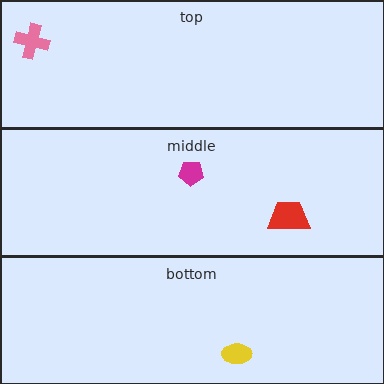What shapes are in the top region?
The pink cross.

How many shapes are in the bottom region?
1.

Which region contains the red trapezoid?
The middle region.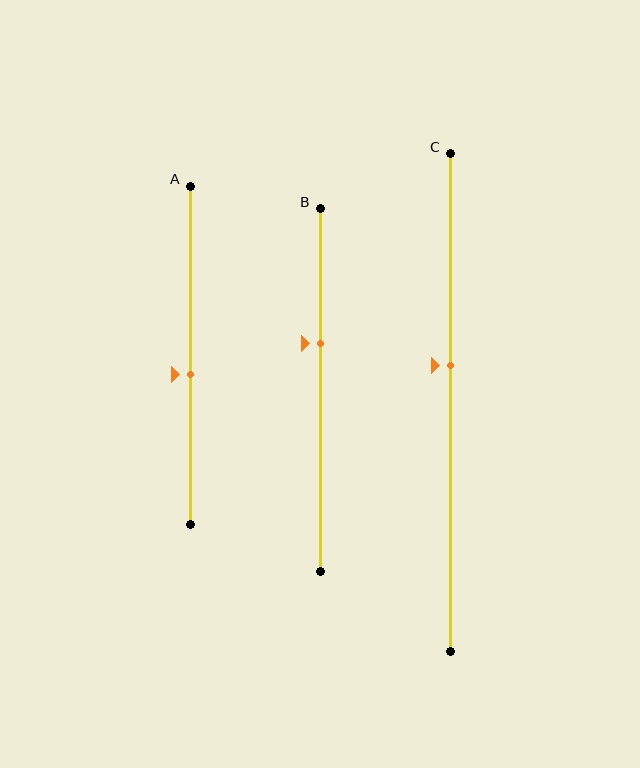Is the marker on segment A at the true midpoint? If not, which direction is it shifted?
No, the marker on segment A is shifted downward by about 6% of the segment length.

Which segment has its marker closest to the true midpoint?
Segment A has its marker closest to the true midpoint.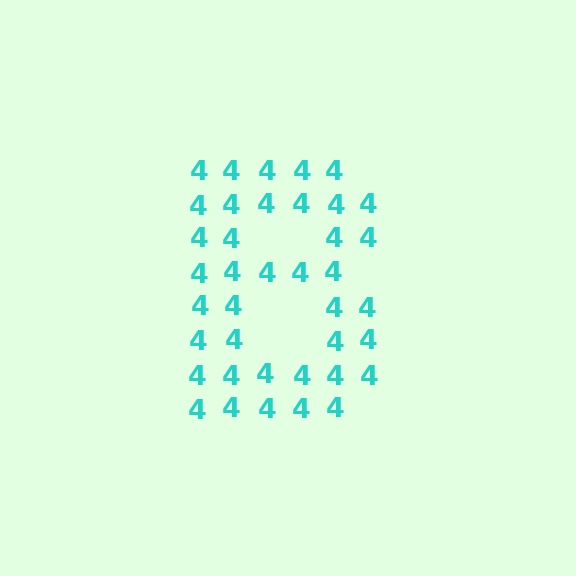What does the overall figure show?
The overall figure shows the letter B.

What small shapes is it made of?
It is made of small digit 4's.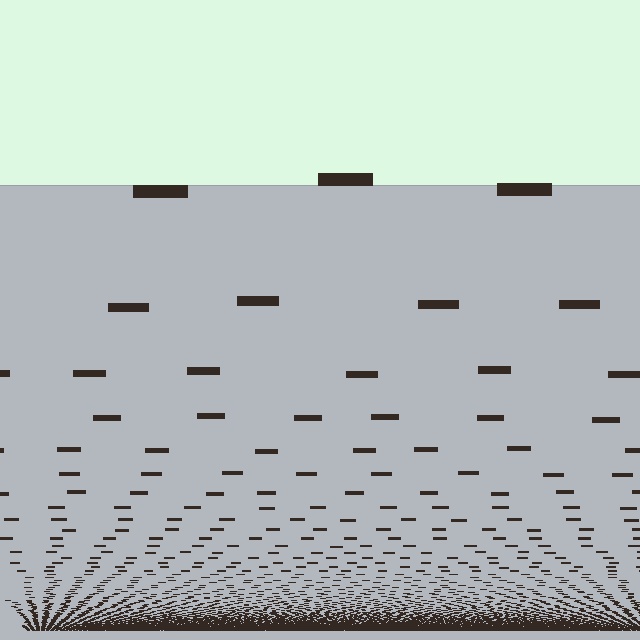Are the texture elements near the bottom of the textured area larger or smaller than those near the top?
Smaller. The gradient is inverted — elements near the bottom are smaller and denser.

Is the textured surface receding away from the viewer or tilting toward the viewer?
The surface appears to tilt toward the viewer. Texture elements get larger and sparser toward the top.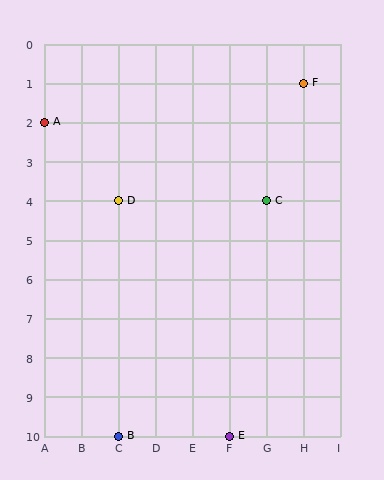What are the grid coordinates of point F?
Point F is at grid coordinates (H, 1).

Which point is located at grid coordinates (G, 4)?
Point C is at (G, 4).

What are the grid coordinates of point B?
Point B is at grid coordinates (C, 10).